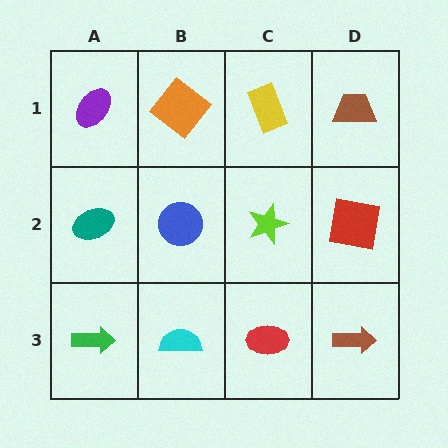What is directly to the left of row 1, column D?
A yellow rectangle.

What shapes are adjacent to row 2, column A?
A purple ellipse (row 1, column A), a green arrow (row 3, column A), a blue circle (row 2, column B).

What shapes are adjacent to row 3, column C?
A lime star (row 2, column C), a cyan semicircle (row 3, column B), a brown arrow (row 3, column D).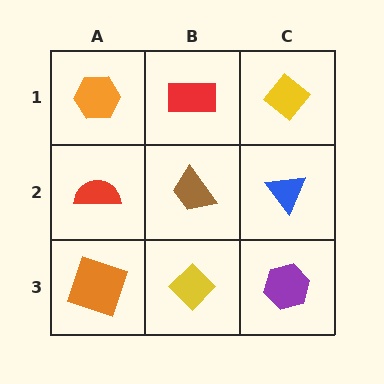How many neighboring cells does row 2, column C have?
3.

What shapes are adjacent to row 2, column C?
A yellow diamond (row 1, column C), a purple hexagon (row 3, column C), a brown trapezoid (row 2, column B).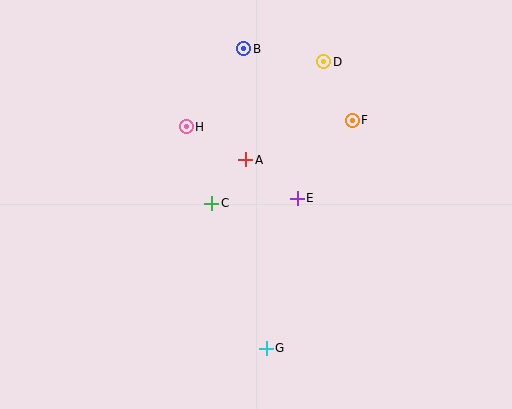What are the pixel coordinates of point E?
Point E is at (297, 198).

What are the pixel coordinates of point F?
Point F is at (352, 120).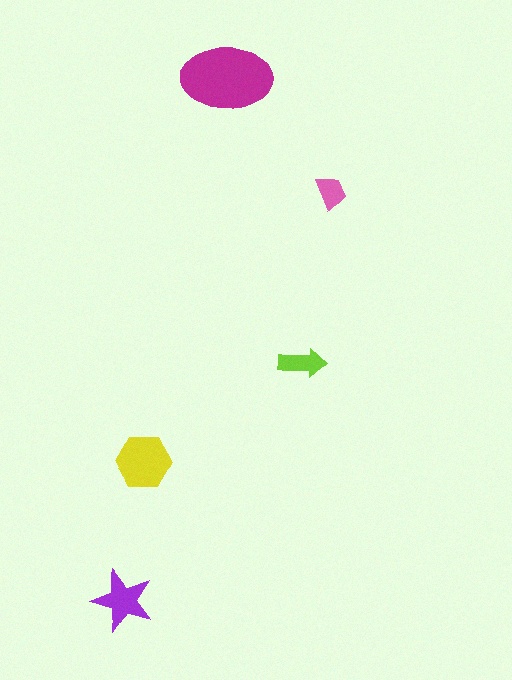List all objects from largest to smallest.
The magenta ellipse, the yellow hexagon, the purple star, the lime arrow, the pink trapezoid.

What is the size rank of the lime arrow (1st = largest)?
4th.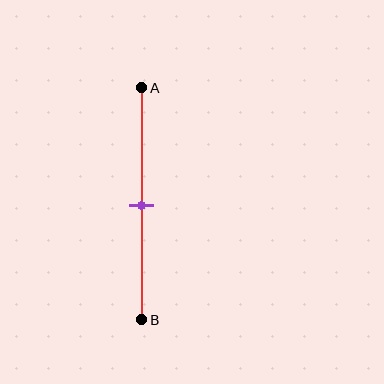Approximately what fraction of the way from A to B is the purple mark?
The purple mark is approximately 50% of the way from A to B.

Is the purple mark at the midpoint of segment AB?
Yes, the mark is approximately at the midpoint.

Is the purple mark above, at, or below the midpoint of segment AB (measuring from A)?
The purple mark is approximately at the midpoint of segment AB.